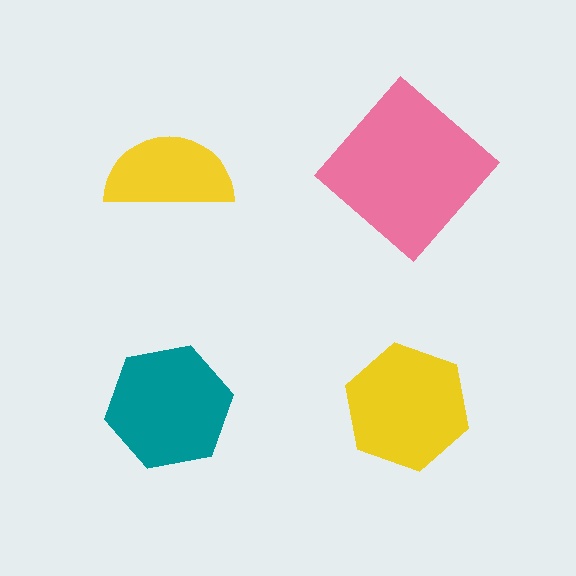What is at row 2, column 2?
A yellow hexagon.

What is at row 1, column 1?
A yellow semicircle.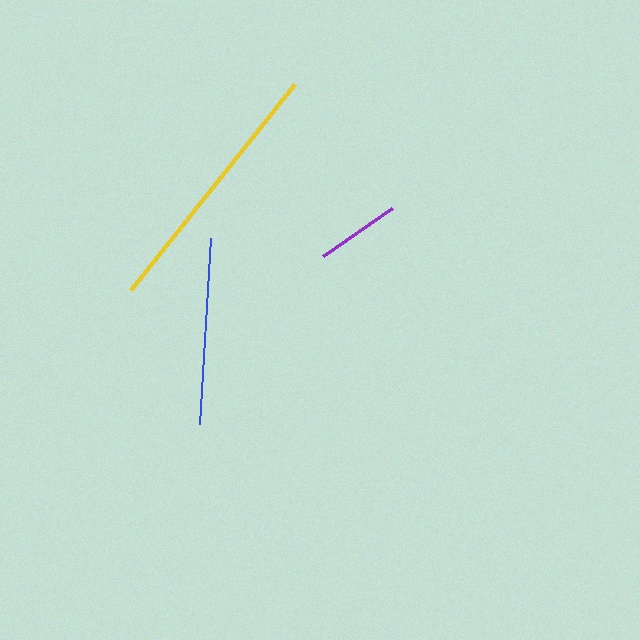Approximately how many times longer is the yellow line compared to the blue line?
The yellow line is approximately 1.4 times the length of the blue line.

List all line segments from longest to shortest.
From longest to shortest: yellow, blue, purple.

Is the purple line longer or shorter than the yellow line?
The yellow line is longer than the purple line.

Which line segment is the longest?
The yellow line is the longest at approximately 263 pixels.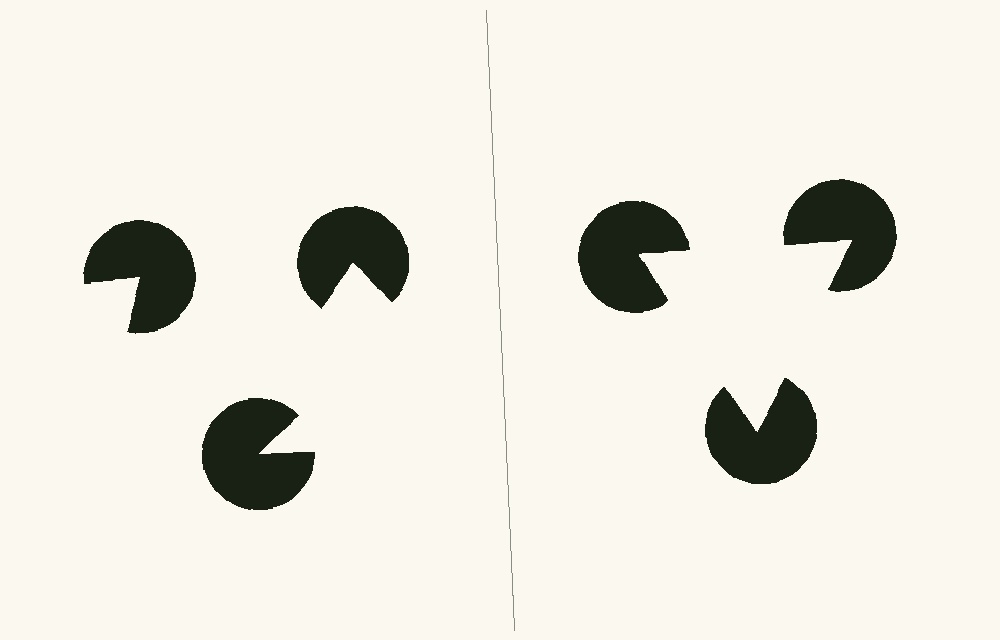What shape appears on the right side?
An illusory triangle.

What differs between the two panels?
The pac-man discs are positioned identically on both sides; only the wedge orientations differ. On the right they align to a triangle; on the left they are misaligned.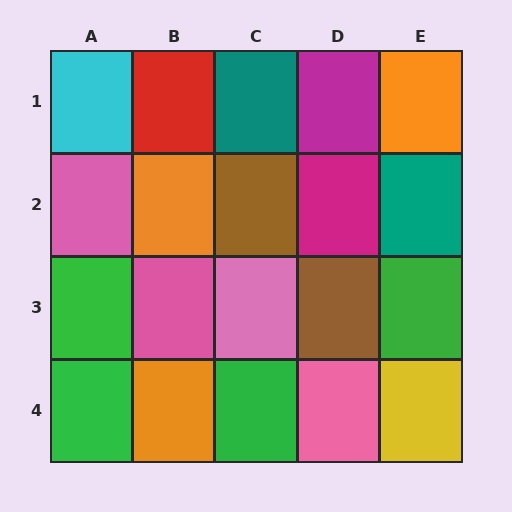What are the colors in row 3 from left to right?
Green, pink, pink, brown, green.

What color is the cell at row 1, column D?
Magenta.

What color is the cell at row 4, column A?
Green.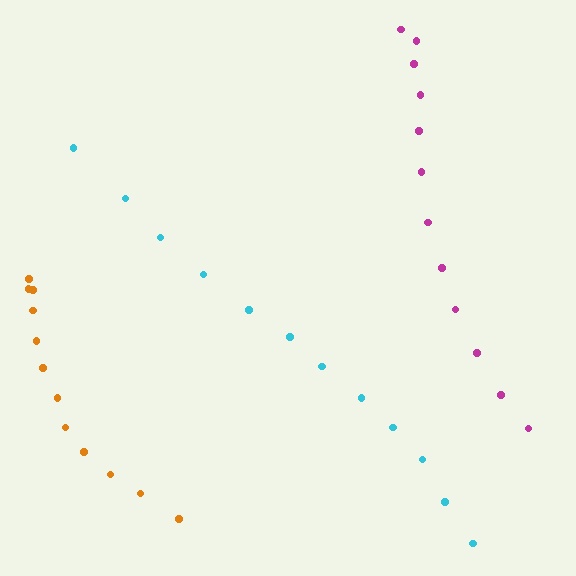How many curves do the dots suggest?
There are 3 distinct paths.